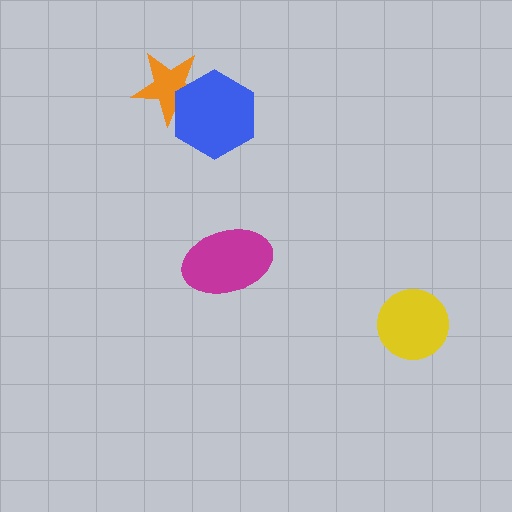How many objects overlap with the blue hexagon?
1 object overlaps with the blue hexagon.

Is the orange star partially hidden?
Yes, it is partially covered by another shape.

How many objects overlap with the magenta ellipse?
0 objects overlap with the magenta ellipse.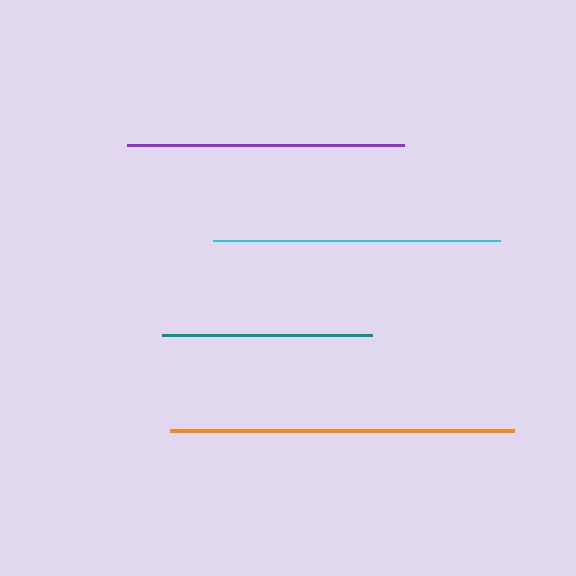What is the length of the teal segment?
The teal segment is approximately 210 pixels long.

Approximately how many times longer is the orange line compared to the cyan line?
The orange line is approximately 1.2 times the length of the cyan line.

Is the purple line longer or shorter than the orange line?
The orange line is longer than the purple line.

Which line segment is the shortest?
The teal line is the shortest at approximately 210 pixels.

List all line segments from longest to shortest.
From longest to shortest: orange, cyan, purple, teal.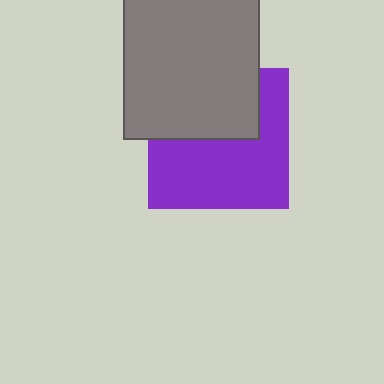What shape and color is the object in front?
The object in front is a gray rectangle.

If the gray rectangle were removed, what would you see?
You would see the complete purple square.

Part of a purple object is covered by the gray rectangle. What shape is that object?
It is a square.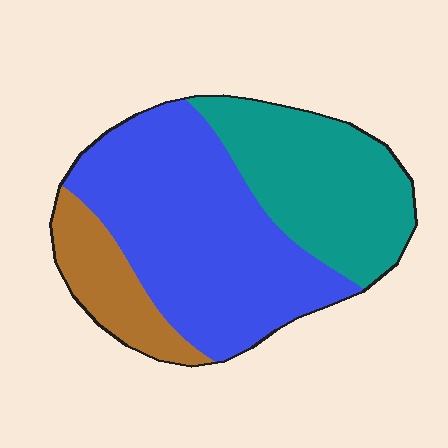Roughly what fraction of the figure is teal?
Teal covers roughly 35% of the figure.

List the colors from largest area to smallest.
From largest to smallest: blue, teal, brown.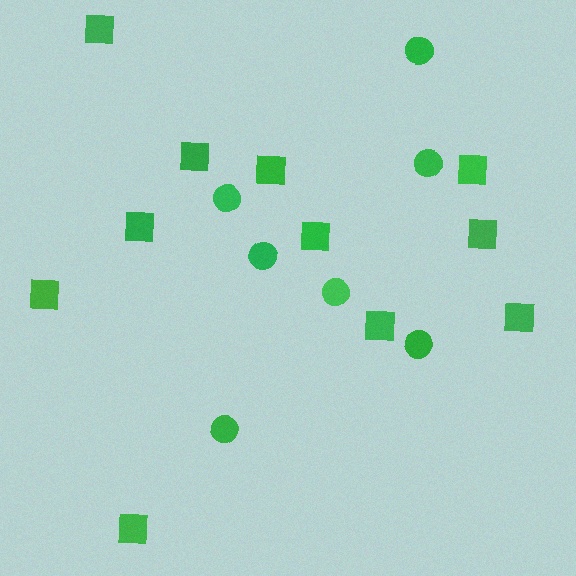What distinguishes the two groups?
There are 2 groups: one group of circles (7) and one group of squares (11).